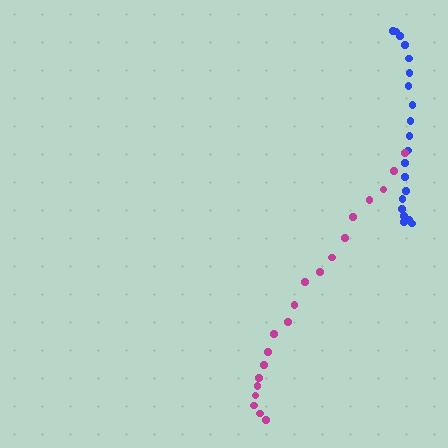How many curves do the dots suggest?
There are 2 distinct paths.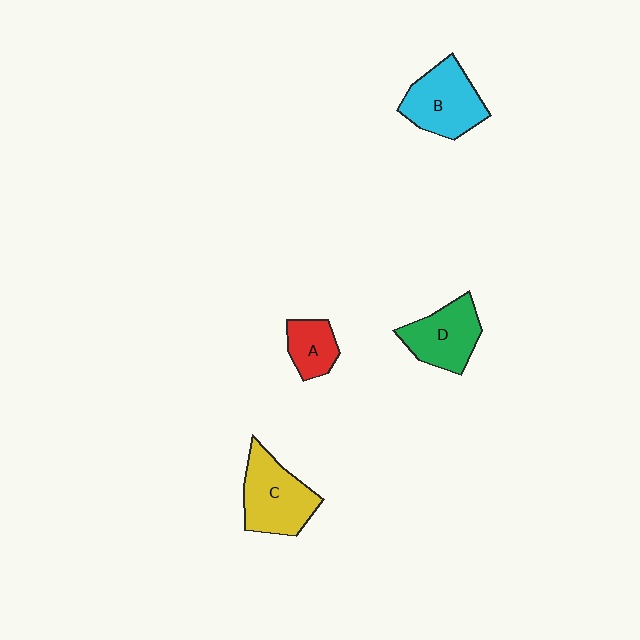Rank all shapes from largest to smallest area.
From largest to smallest: C (yellow), B (cyan), D (green), A (red).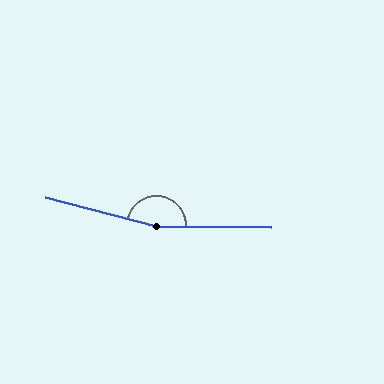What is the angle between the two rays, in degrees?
Approximately 166 degrees.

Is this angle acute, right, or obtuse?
It is obtuse.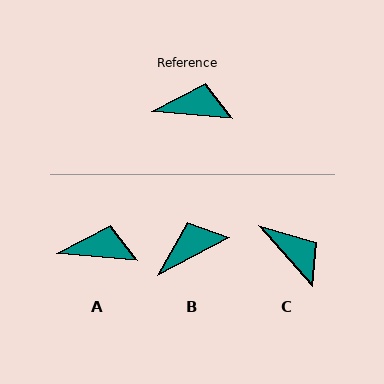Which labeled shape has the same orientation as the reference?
A.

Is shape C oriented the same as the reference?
No, it is off by about 43 degrees.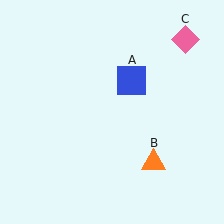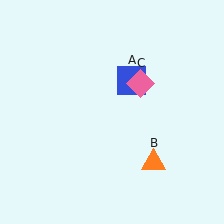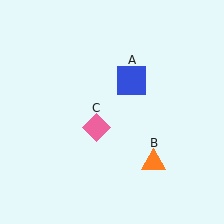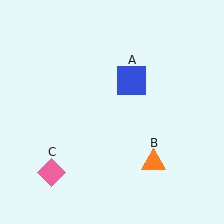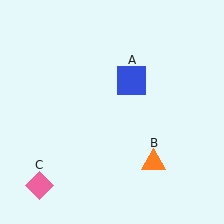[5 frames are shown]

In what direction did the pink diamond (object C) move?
The pink diamond (object C) moved down and to the left.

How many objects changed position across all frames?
1 object changed position: pink diamond (object C).